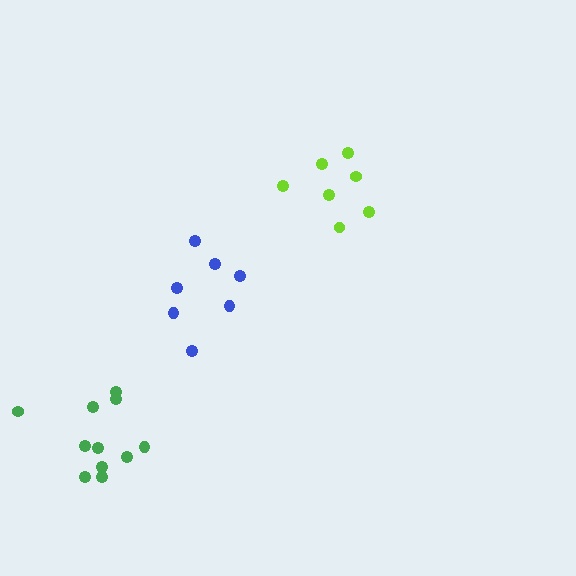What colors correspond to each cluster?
The clusters are colored: lime, blue, green.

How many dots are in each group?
Group 1: 7 dots, Group 2: 7 dots, Group 3: 11 dots (25 total).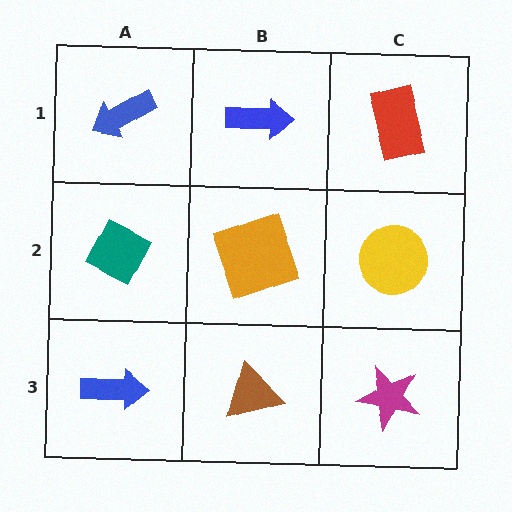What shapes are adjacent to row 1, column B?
An orange square (row 2, column B), a blue arrow (row 1, column A), a red rectangle (row 1, column C).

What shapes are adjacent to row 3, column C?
A yellow circle (row 2, column C), a brown triangle (row 3, column B).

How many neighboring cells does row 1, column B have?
3.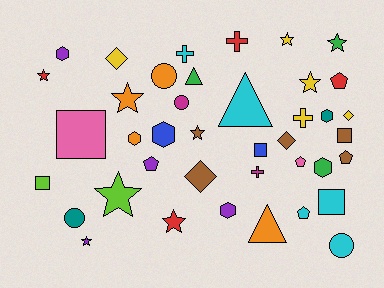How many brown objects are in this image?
There are 5 brown objects.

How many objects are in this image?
There are 40 objects.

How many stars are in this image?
There are 9 stars.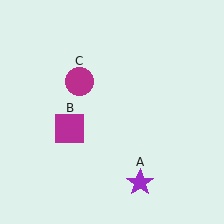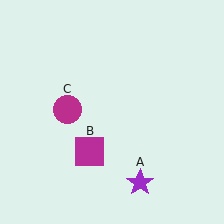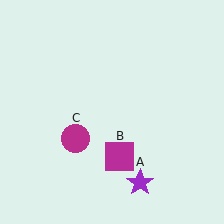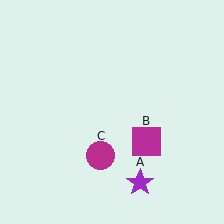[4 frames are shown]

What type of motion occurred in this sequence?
The magenta square (object B), magenta circle (object C) rotated counterclockwise around the center of the scene.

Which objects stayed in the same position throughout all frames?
Purple star (object A) remained stationary.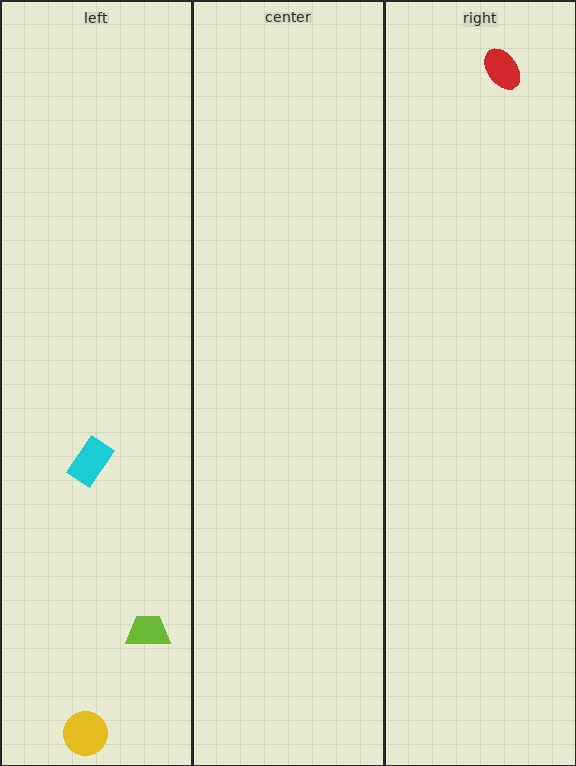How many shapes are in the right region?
1.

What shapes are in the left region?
The yellow circle, the cyan rectangle, the lime trapezoid.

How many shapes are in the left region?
3.